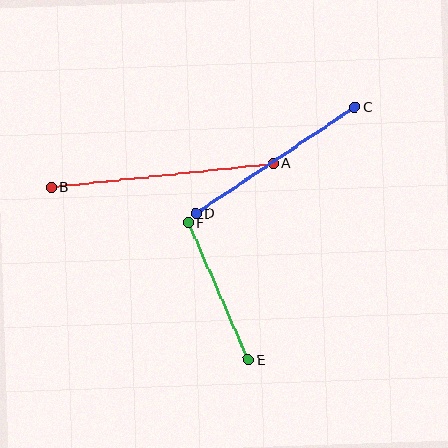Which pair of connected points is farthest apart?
Points A and B are farthest apart.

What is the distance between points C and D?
The distance is approximately 191 pixels.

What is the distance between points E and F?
The distance is approximately 150 pixels.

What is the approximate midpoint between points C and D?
The midpoint is at approximately (276, 161) pixels.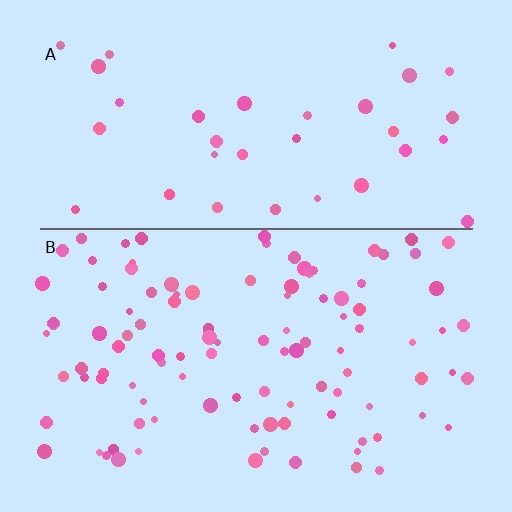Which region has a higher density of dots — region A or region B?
B (the bottom).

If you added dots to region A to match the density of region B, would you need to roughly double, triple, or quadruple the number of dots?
Approximately triple.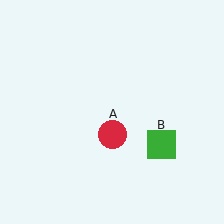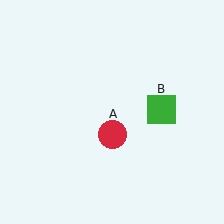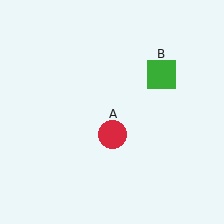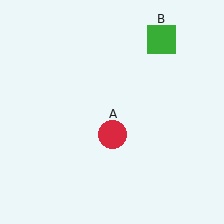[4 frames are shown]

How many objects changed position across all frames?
1 object changed position: green square (object B).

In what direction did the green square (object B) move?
The green square (object B) moved up.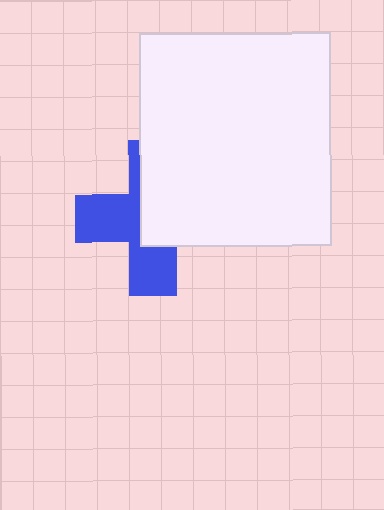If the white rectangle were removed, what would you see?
You would see the complete blue cross.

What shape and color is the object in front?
The object in front is a white rectangle.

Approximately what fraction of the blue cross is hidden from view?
Roughly 53% of the blue cross is hidden behind the white rectangle.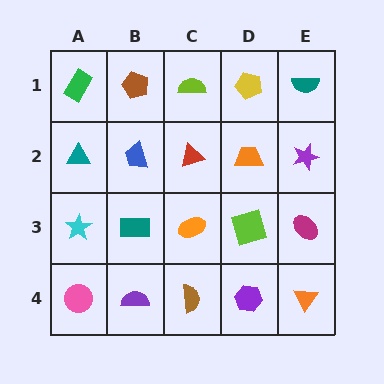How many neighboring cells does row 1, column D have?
3.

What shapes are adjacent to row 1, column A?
A teal triangle (row 2, column A), a brown pentagon (row 1, column B).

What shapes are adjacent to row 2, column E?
A teal semicircle (row 1, column E), a magenta ellipse (row 3, column E), an orange trapezoid (row 2, column D).